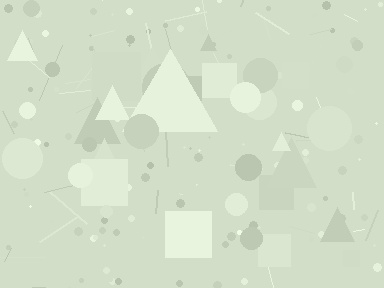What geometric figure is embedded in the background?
A triangle is embedded in the background.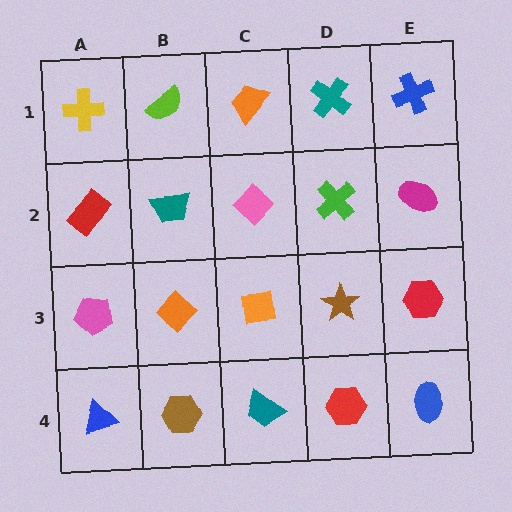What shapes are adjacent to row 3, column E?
A magenta ellipse (row 2, column E), a blue ellipse (row 4, column E), a brown star (row 3, column D).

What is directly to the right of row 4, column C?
A red hexagon.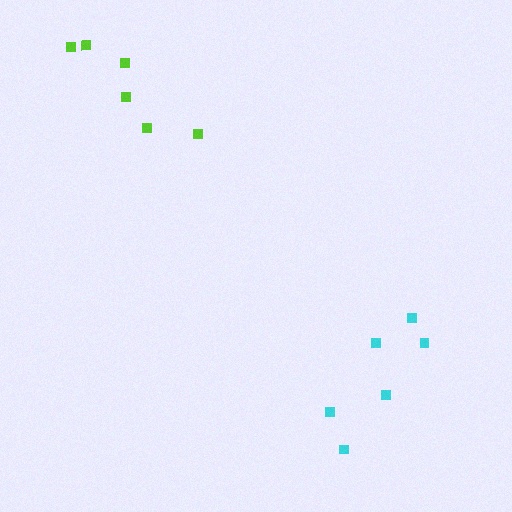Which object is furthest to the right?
The cyan cluster is rightmost.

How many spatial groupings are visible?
There are 2 spatial groupings.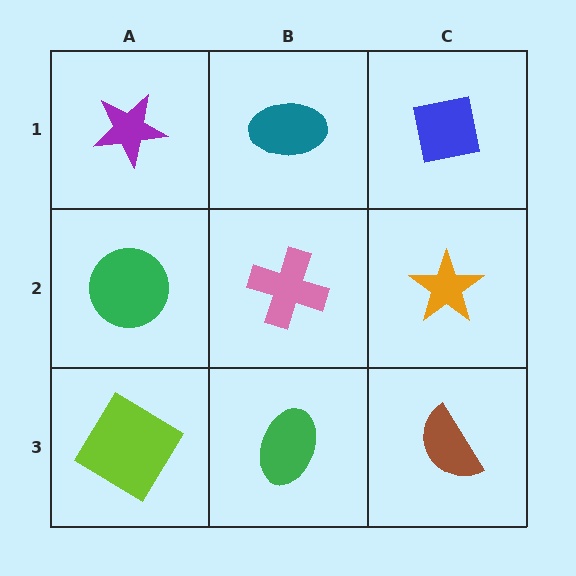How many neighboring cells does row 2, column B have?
4.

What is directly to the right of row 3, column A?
A green ellipse.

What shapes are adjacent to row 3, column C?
An orange star (row 2, column C), a green ellipse (row 3, column B).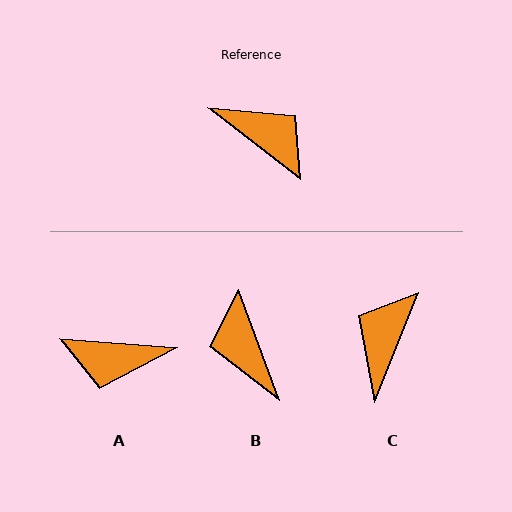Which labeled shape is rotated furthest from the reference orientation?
B, about 148 degrees away.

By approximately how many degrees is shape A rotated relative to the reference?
Approximately 147 degrees clockwise.